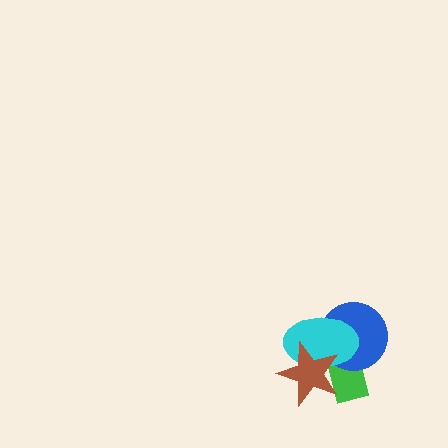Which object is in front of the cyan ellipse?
The brown star is in front of the cyan ellipse.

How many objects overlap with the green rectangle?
3 objects overlap with the green rectangle.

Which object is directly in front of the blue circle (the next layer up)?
The cyan ellipse is directly in front of the blue circle.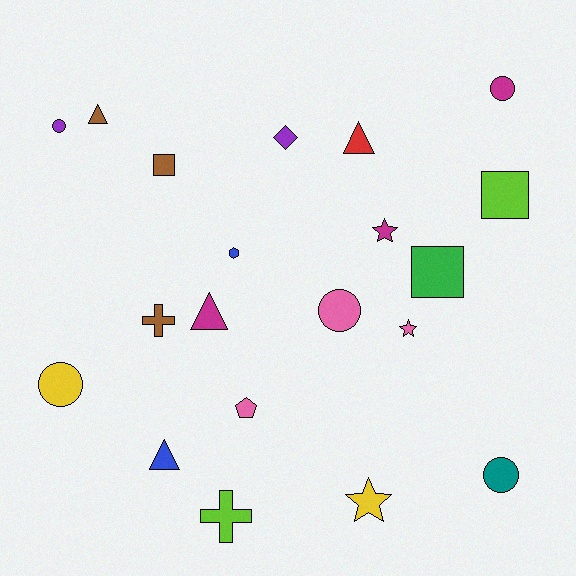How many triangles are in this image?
There are 4 triangles.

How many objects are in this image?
There are 20 objects.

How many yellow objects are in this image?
There are 2 yellow objects.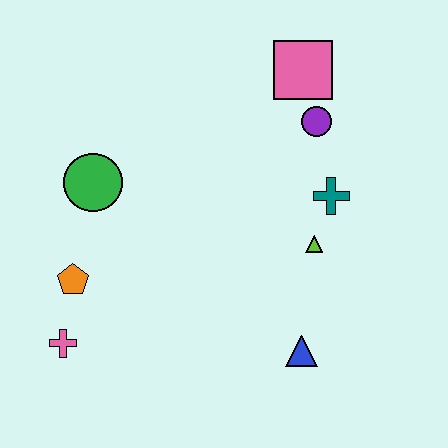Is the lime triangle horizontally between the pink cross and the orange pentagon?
No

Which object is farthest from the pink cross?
The pink square is farthest from the pink cross.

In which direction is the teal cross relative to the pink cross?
The teal cross is to the right of the pink cross.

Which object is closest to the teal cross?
The lime triangle is closest to the teal cross.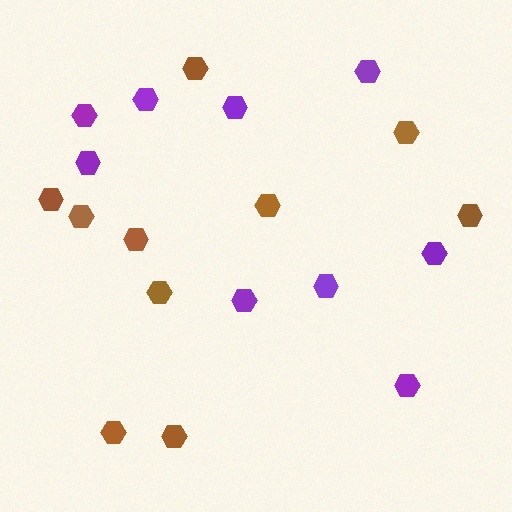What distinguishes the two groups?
There are 2 groups: one group of brown hexagons (10) and one group of purple hexagons (9).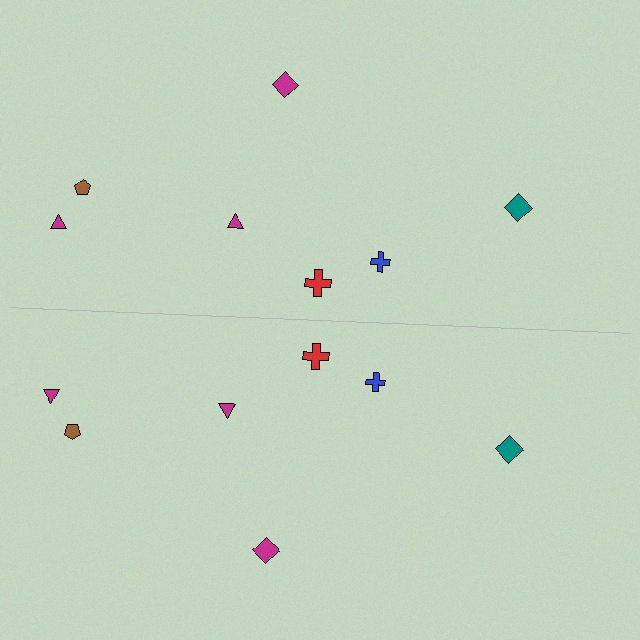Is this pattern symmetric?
Yes, this pattern has bilateral (reflection) symmetry.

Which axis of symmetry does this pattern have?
The pattern has a horizontal axis of symmetry running through the center of the image.